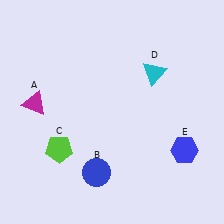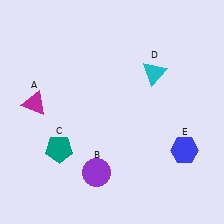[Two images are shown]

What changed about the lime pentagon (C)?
In Image 1, C is lime. In Image 2, it changed to teal.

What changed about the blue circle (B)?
In Image 1, B is blue. In Image 2, it changed to purple.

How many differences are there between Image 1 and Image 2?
There are 2 differences between the two images.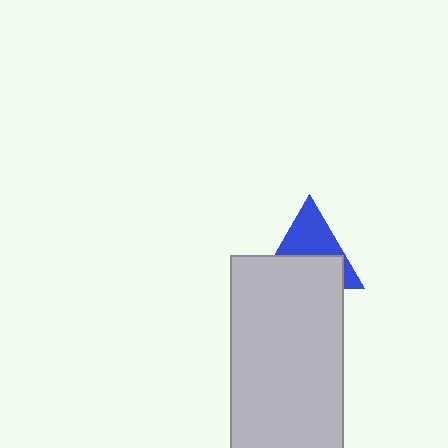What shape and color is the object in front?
The object in front is a light gray rectangle.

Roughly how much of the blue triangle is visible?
About half of it is visible (roughly 49%).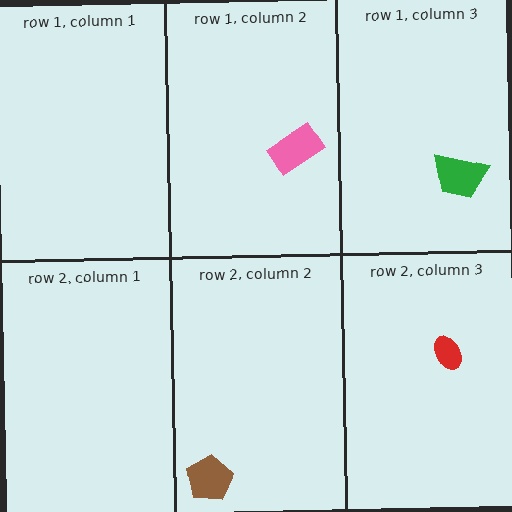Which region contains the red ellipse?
The row 2, column 3 region.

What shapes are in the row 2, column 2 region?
The brown pentagon.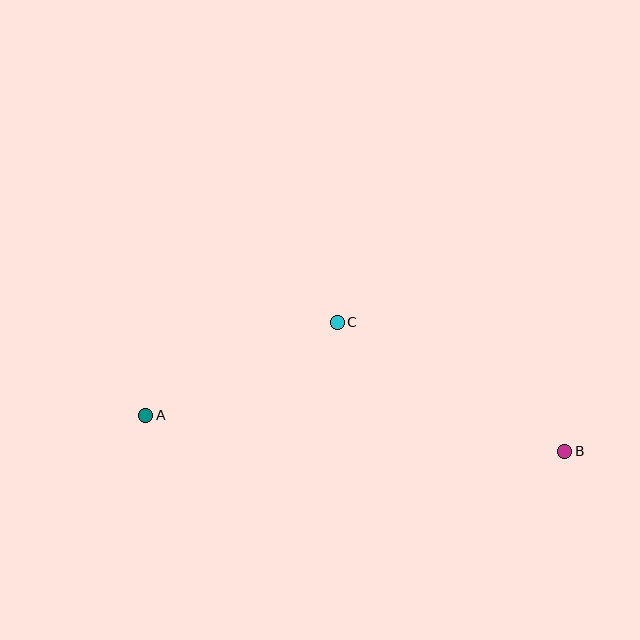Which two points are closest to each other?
Points A and C are closest to each other.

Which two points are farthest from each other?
Points A and B are farthest from each other.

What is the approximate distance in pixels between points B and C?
The distance between B and C is approximately 262 pixels.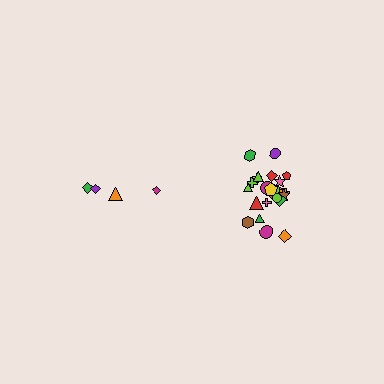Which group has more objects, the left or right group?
The right group.